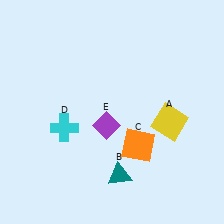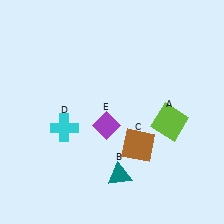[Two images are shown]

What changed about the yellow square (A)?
In Image 1, A is yellow. In Image 2, it changed to lime.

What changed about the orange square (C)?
In Image 1, C is orange. In Image 2, it changed to brown.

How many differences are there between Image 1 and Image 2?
There are 2 differences between the two images.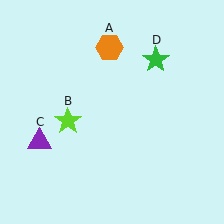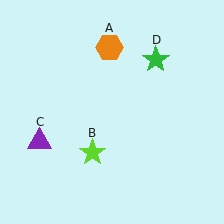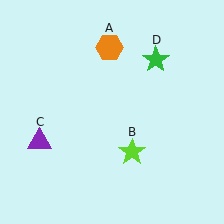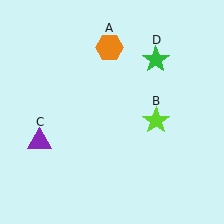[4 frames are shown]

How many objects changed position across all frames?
1 object changed position: lime star (object B).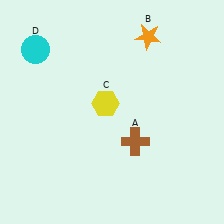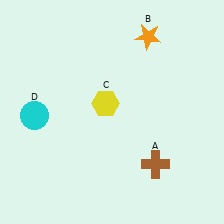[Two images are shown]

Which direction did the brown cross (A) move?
The brown cross (A) moved down.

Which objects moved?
The objects that moved are: the brown cross (A), the cyan circle (D).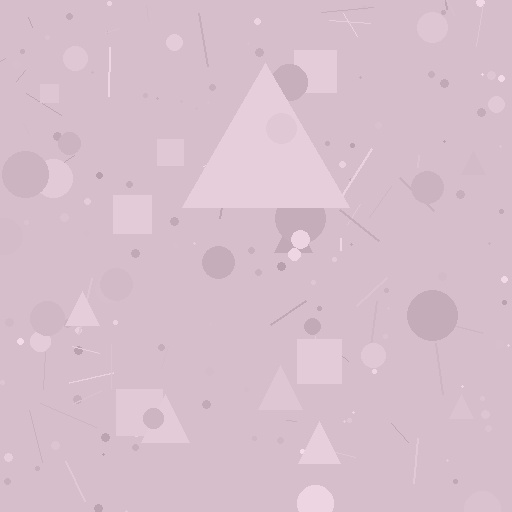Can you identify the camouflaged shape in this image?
The camouflaged shape is a triangle.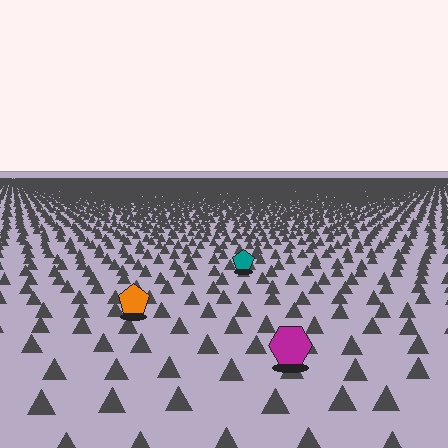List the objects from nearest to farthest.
From nearest to farthest: the magenta hexagon, the orange pentagon, the teal pentagon.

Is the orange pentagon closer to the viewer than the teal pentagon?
Yes. The orange pentagon is closer — you can tell from the texture gradient: the ground texture is coarser near it.